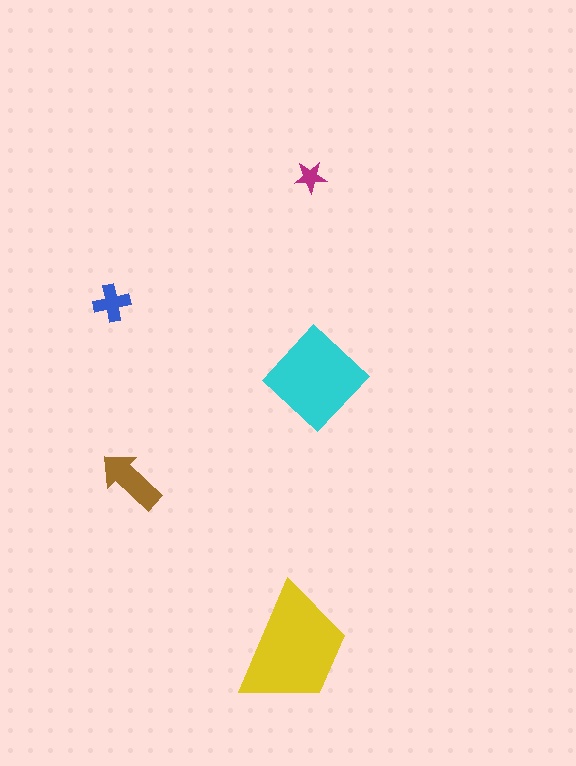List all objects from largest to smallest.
The yellow trapezoid, the cyan diamond, the brown arrow, the blue cross, the magenta star.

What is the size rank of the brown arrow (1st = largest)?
3rd.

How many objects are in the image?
There are 5 objects in the image.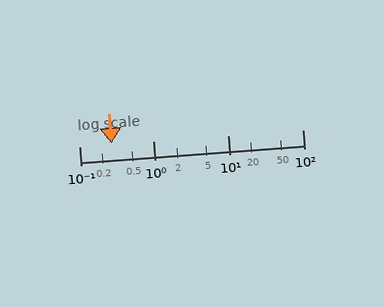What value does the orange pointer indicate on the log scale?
The pointer indicates approximately 0.27.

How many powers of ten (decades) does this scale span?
The scale spans 3 decades, from 0.1 to 100.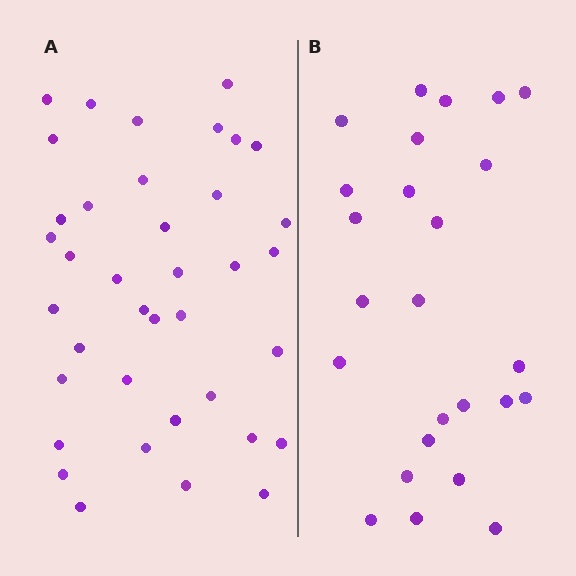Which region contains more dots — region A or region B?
Region A (the left region) has more dots.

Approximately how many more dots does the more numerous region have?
Region A has approximately 15 more dots than region B.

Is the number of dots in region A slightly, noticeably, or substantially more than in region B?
Region A has substantially more. The ratio is roughly 1.5 to 1.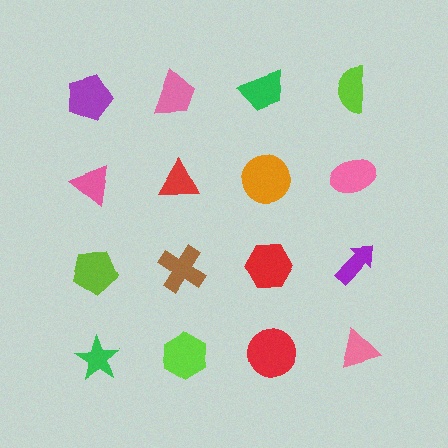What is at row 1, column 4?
A lime semicircle.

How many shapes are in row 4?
4 shapes.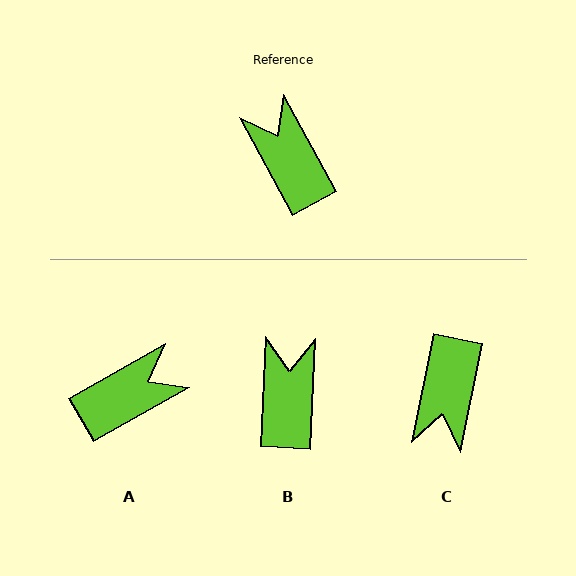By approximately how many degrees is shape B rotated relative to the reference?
Approximately 31 degrees clockwise.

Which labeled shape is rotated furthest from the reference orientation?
C, about 140 degrees away.